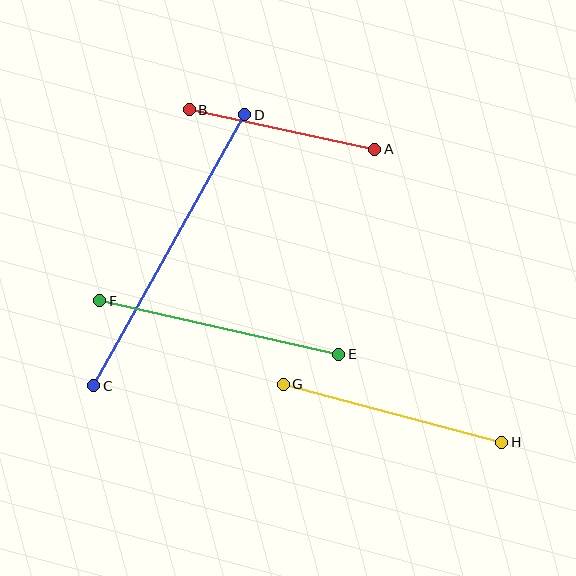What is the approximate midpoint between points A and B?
The midpoint is at approximately (282, 129) pixels.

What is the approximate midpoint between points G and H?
The midpoint is at approximately (392, 413) pixels.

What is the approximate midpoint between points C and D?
The midpoint is at approximately (169, 250) pixels.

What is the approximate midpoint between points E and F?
The midpoint is at approximately (219, 328) pixels.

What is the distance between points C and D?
The distance is approximately 310 pixels.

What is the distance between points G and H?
The distance is approximately 226 pixels.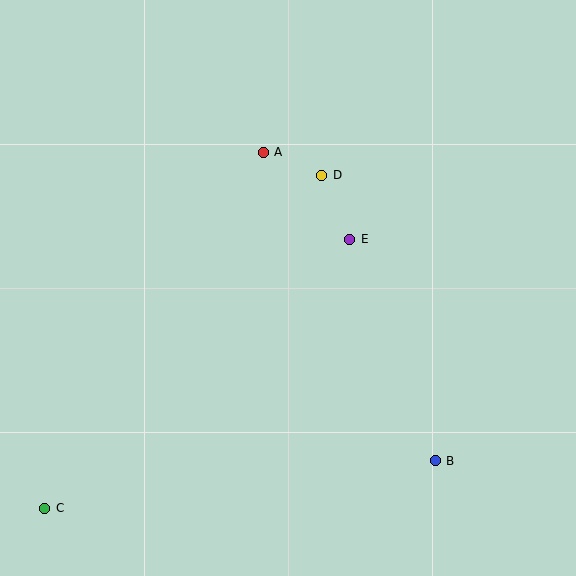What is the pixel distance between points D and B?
The distance between D and B is 307 pixels.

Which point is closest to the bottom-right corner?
Point B is closest to the bottom-right corner.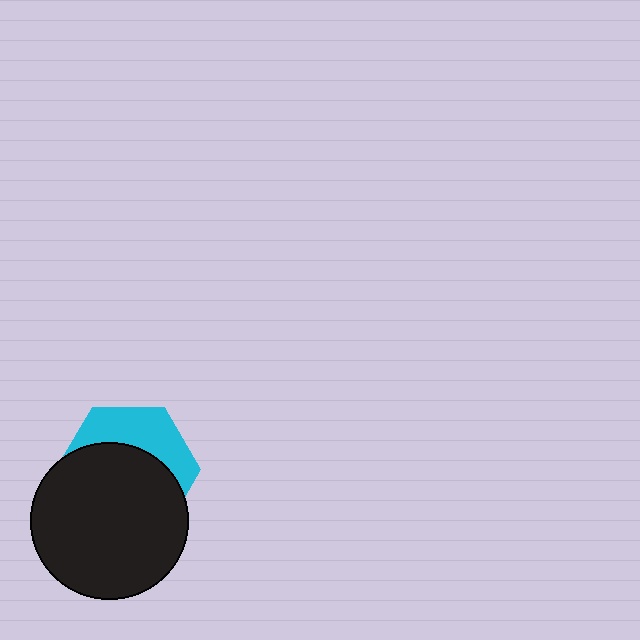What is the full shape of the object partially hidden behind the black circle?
The partially hidden object is a cyan hexagon.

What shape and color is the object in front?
The object in front is a black circle.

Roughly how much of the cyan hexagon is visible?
A small part of it is visible (roughly 36%).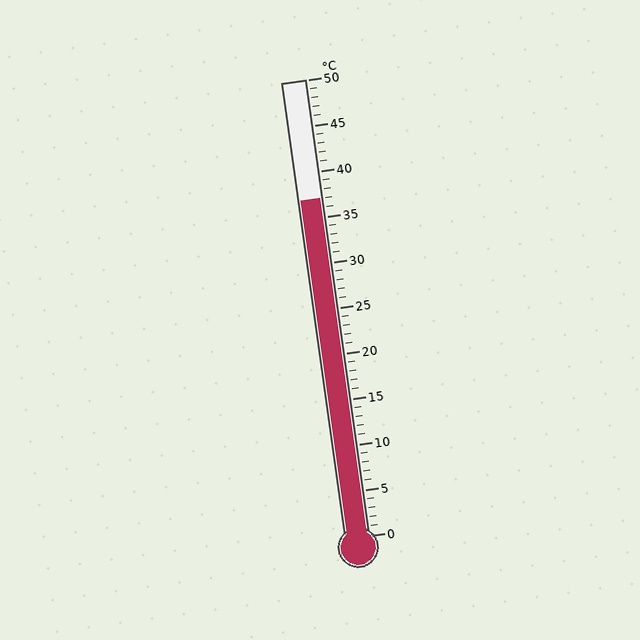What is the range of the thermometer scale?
The thermometer scale ranges from 0°C to 50°C.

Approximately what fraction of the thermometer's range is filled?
The thermometer is filled to approximately 75% of its range.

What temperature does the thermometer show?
The thermometer shows approximately 37°C.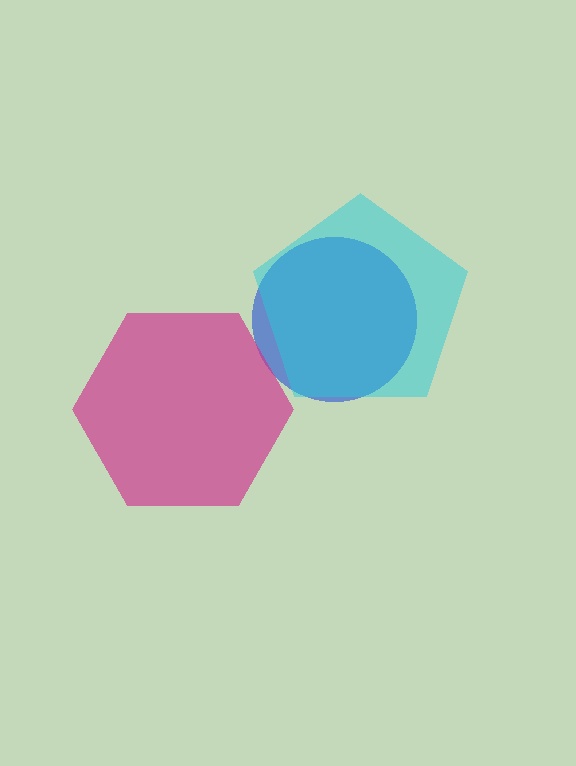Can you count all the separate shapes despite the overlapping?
Yes, there are 3 separate shapes.